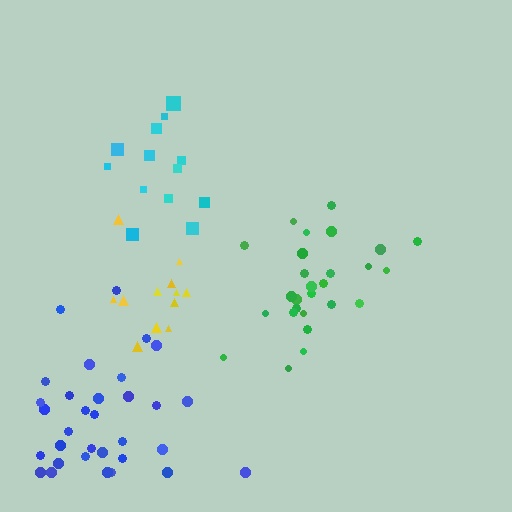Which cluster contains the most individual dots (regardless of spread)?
Blue (34).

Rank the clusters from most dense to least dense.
green, cyan, blue, yellow.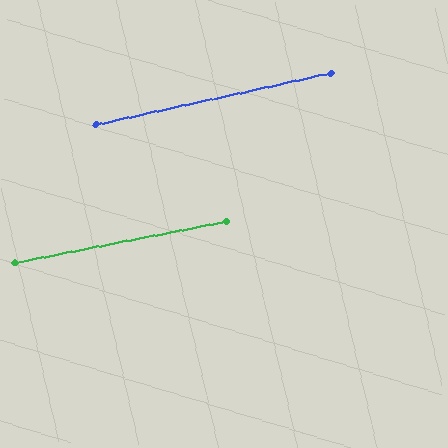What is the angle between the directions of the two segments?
Approximately 1 degree.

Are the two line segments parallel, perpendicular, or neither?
Parallel — their directions differ by only 1.2°.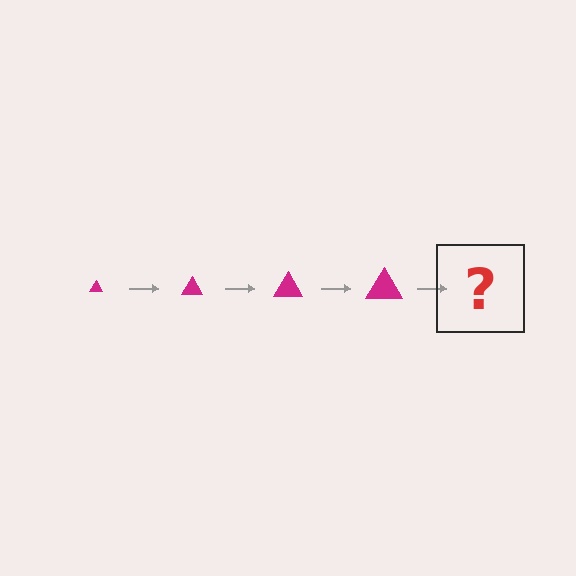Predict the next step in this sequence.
The next step is a magenta triangle, larger than the previous one.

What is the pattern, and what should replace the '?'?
The pattern is that the triangle gets progressively larger each step. The '?' should be a magenta triangle, larger than the previous one.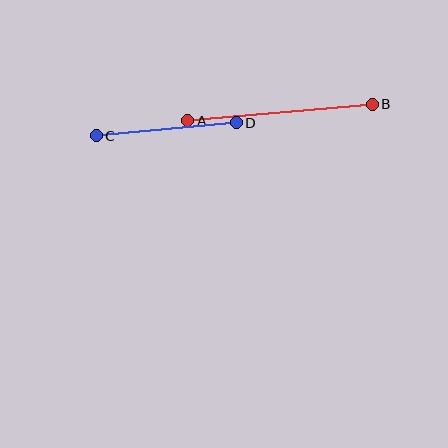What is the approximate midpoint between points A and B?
The midpoint is at approximately (280, 112) pixels.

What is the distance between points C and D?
The distance is approximately 141 pixels.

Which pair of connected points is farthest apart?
Points A and B are farthest apart.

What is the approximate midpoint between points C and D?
The midpoint is at approximately (166, 129) pixels.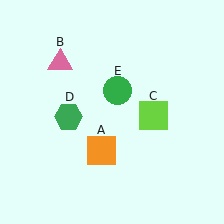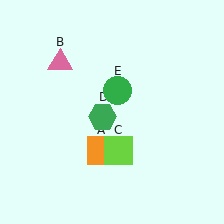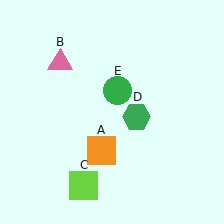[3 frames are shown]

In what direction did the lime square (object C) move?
The lime square (object C) moved down and to the left.